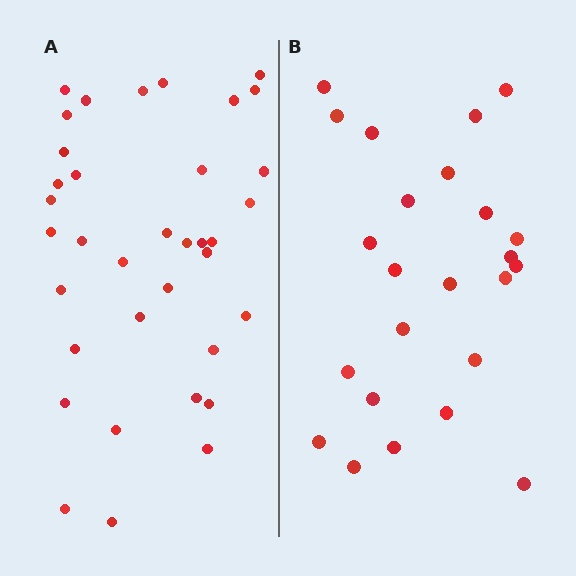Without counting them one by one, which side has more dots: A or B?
Region A (the left region) has more dots.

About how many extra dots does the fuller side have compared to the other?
Region A has roughly 12 or so more dots than region B.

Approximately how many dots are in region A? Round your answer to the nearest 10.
About 40 dots. (The exact count is 36, which rounds to 40.)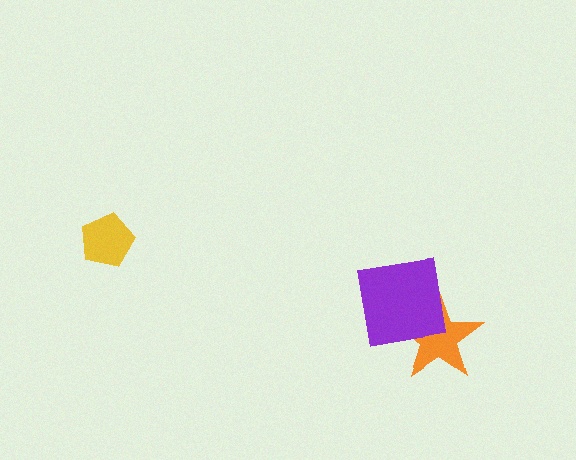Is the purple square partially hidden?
No, no other shape covers it.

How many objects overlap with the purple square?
1 object overlaps with the purple square.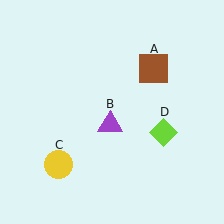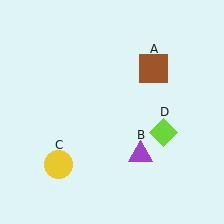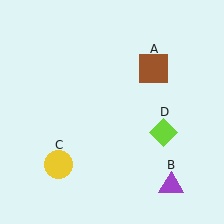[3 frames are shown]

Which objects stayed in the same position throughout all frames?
Brown square (object A) and yellow circle (object C) and lime diamond (object D) remained stationary.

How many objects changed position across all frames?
1 object changed position: purple triangle (object B).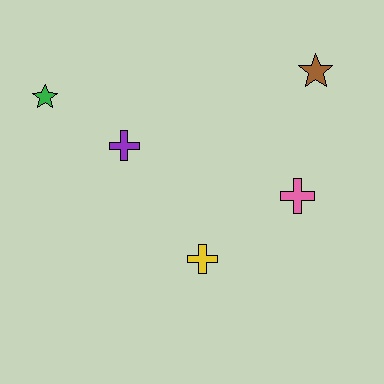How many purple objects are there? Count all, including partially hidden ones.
There is 1 purple object.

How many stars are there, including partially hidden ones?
There are 2 stars.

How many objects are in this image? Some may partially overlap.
There are 5 objects.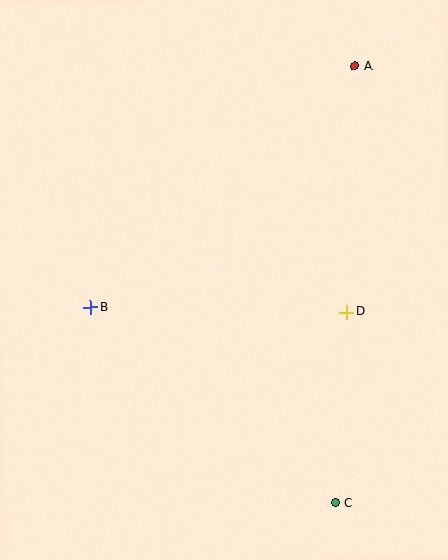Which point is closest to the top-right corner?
Point A is closest to the top-right corner.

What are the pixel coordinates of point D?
Point D is at (347, 312).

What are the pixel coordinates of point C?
Point C is at (335, 503).